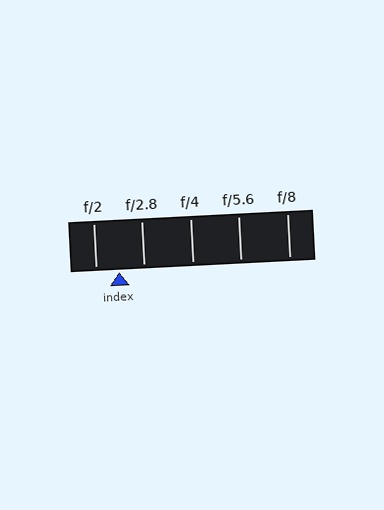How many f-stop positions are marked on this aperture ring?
There are 5 f-stop positions marked.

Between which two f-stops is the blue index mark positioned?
The index mark is between f/2 and f/2.8.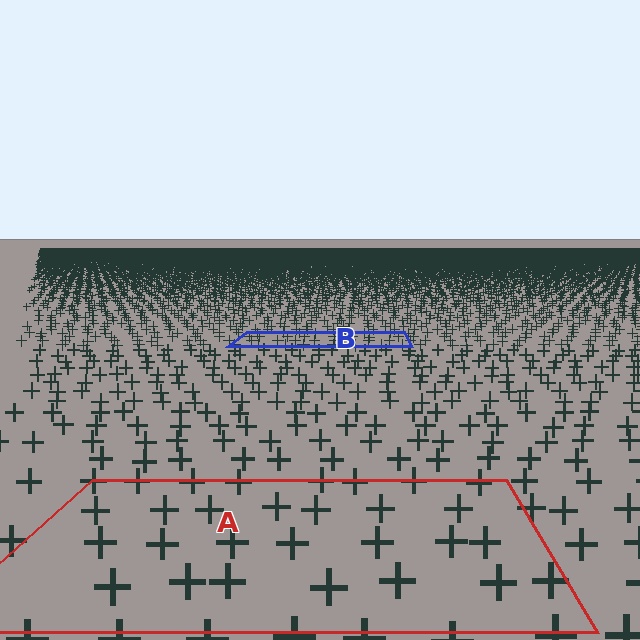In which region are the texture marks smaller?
The texture marks are smaller in region B, because it is farther away.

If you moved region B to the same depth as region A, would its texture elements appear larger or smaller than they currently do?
They would appear larger. At a closer depth, the same texture elements are projected at a bigger on-screen size.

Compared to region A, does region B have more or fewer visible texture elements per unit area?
Region B has more texture elements per unit area — they are packed more densely because it is farther away.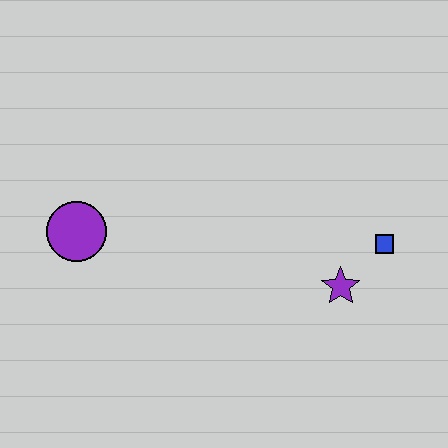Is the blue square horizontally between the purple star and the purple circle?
No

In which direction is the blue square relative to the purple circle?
The blue square is to the right of the purple circle.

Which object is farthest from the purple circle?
The blue square is farthest from the purple circle.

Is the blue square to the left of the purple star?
No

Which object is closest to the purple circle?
The purple star is closest to the purple circle.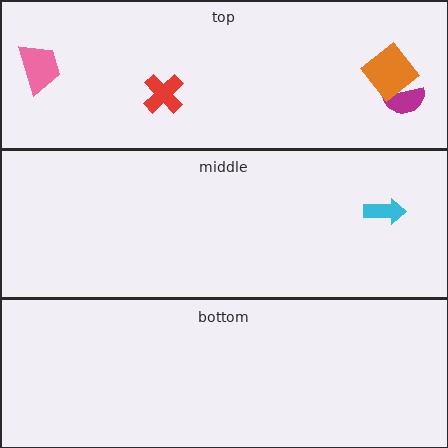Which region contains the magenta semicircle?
The top region.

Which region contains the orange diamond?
The top region.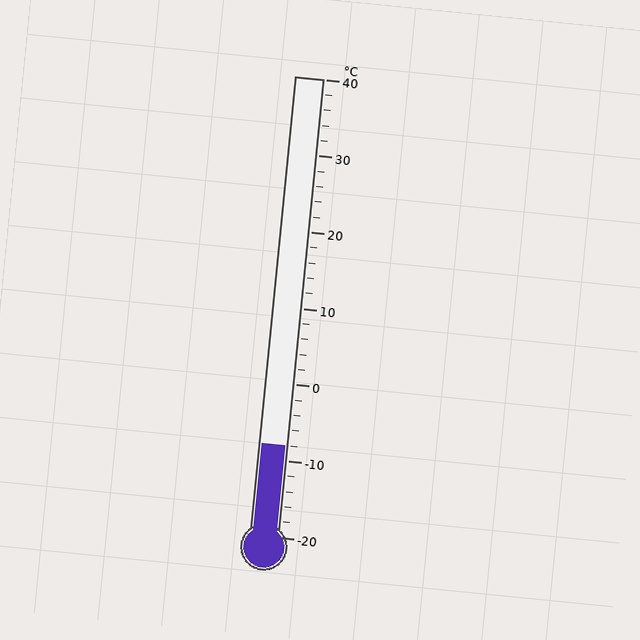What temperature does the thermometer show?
The thermometer shows approximately -8°C.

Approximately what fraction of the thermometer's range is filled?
The thermometer is filled to approximately 20% of its range.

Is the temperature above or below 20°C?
The temperature is below 20°C.